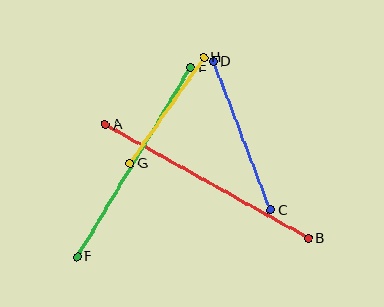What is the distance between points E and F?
The distance is approximately 221 pixels.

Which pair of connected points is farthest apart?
Points A and B are farthest apart.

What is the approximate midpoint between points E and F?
The midpoint is at approximately (134, 162) pixels.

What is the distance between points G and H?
The distance is approximately 129 pixels.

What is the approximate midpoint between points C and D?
The midpoint is at approximately (242, 136) pixels.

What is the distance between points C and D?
The distance is approximately 159 pixels.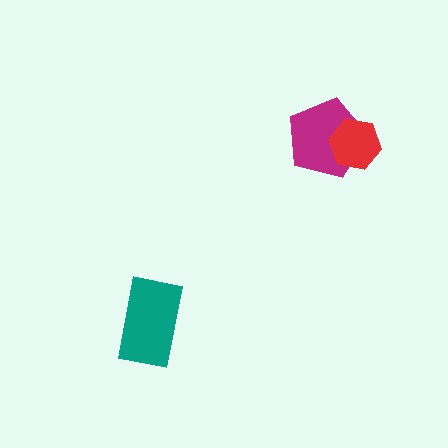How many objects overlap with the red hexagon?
1 object overlaps with the red hexagon.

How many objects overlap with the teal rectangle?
0 objects overlap with the teal rectangle.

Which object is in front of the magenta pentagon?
The red hexagon is in front of the magenta pentagon.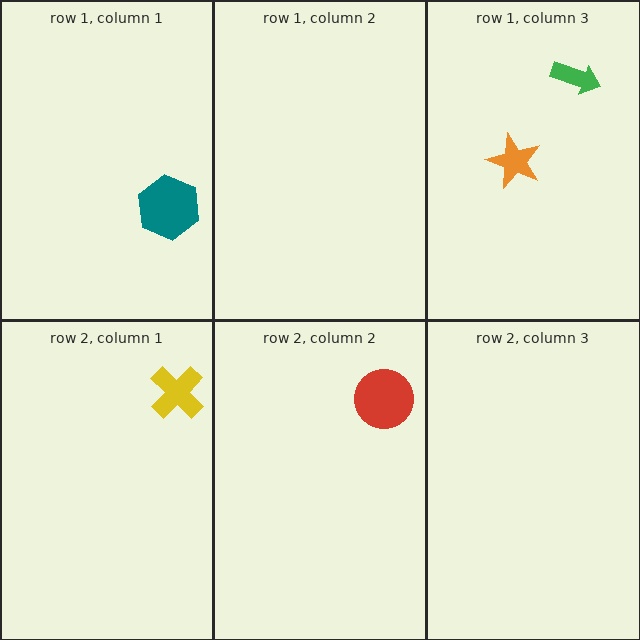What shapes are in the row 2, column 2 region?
The red circle.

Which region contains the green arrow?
The row 1, column 3 region.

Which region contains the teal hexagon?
The row 1, column 1 region.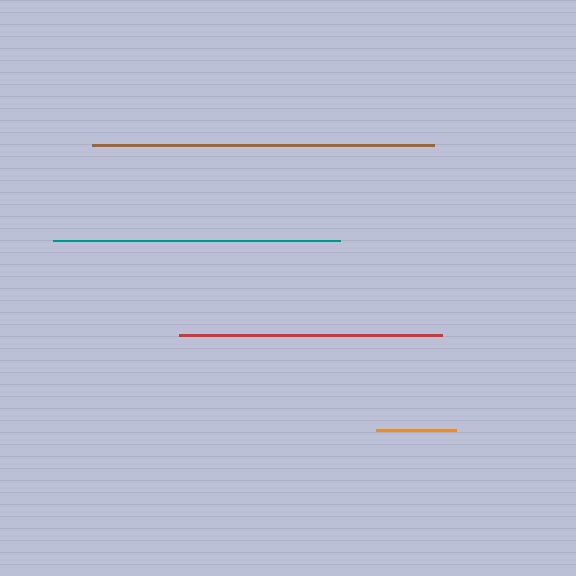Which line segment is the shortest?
The orange line is the shortest at approximately 80 pixels.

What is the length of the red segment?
The red segment is approximately 263 pixels long.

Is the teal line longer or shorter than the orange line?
The teal line is longer than the orange line.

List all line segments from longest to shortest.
From longest to shortest: brown, teal, red, orange.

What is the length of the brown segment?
The brown segment is approximately 342 pixels long.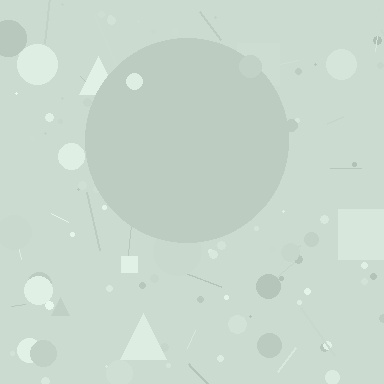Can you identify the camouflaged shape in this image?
The camouflaged shape is a circle.